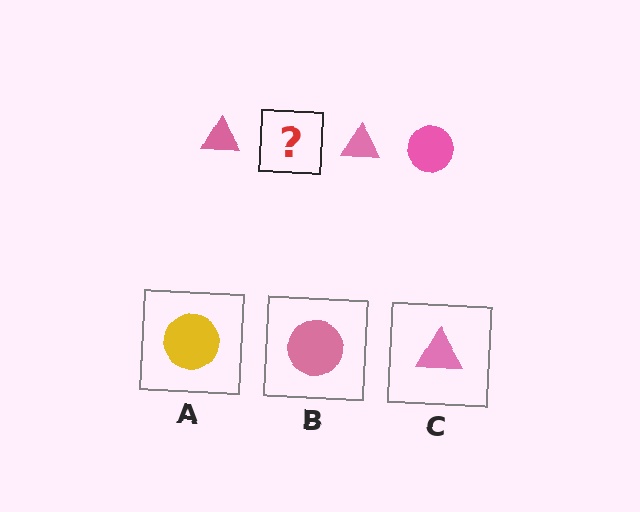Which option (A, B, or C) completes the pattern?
B.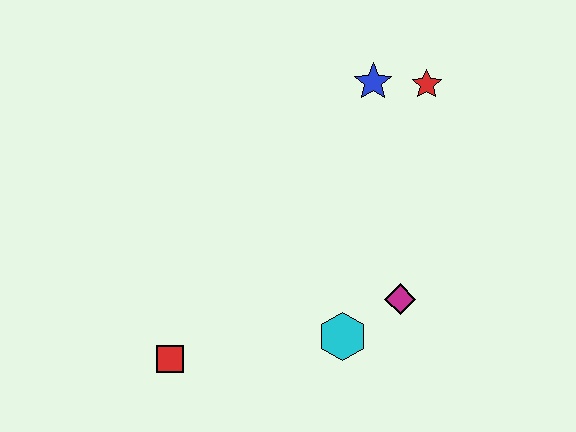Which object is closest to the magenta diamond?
The cyan hexagon is closest to the magenta diamond.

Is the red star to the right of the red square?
Yes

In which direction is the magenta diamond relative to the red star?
The magenta diamond is below the red star.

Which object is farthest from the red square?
The red star is farthest from the red square.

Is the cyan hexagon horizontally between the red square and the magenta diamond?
Yes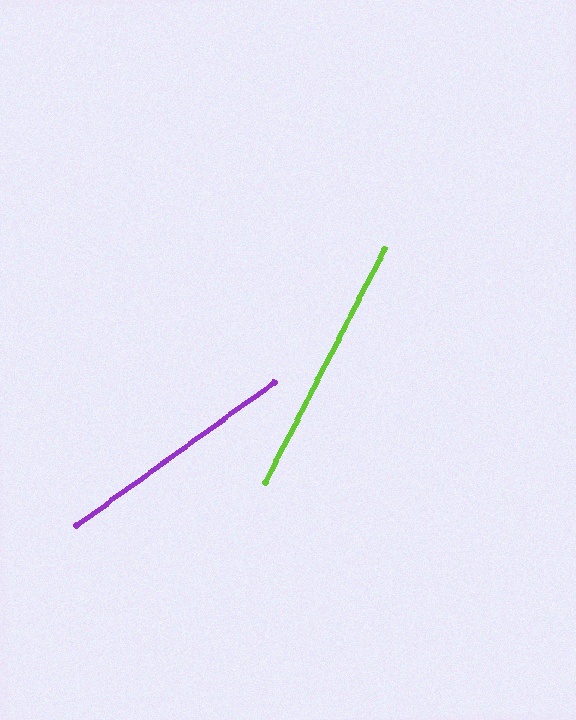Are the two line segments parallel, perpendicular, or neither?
Neither parallel nor perpendicular — they differ by about 27°.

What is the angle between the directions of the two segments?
Approximately 27 degrees.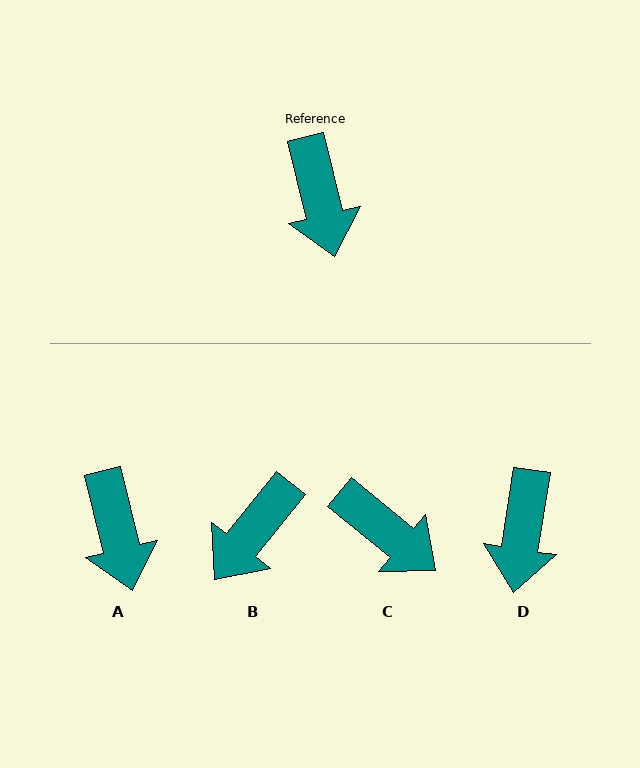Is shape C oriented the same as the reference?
No, it is off by about 37 degrees.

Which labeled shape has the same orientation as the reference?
A.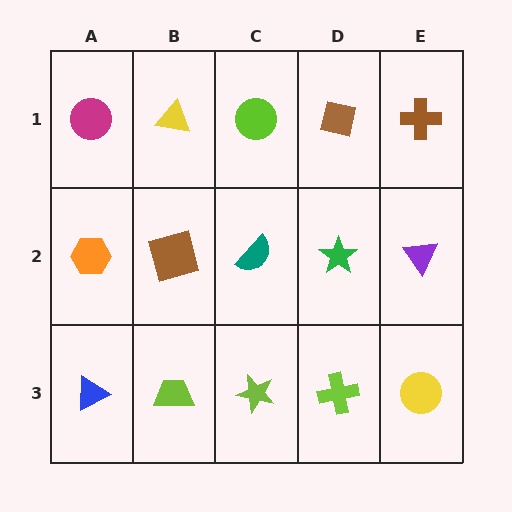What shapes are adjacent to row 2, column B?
A yellow triangle (row 1, column B), a lime trapezoid (row 3, column B), an orange hexagon (row 2, column A), a teal semicircle (row 2, column C).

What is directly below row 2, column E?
A yellow circle.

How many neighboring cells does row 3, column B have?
3.